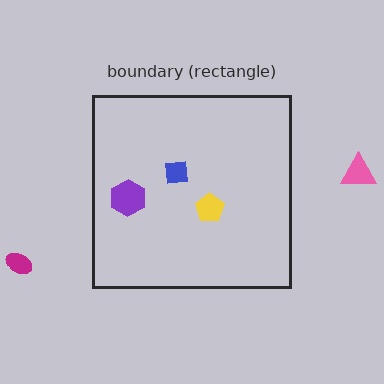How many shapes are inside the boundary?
3 inside, 2 outside.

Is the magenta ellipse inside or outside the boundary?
Outside.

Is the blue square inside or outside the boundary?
Inside.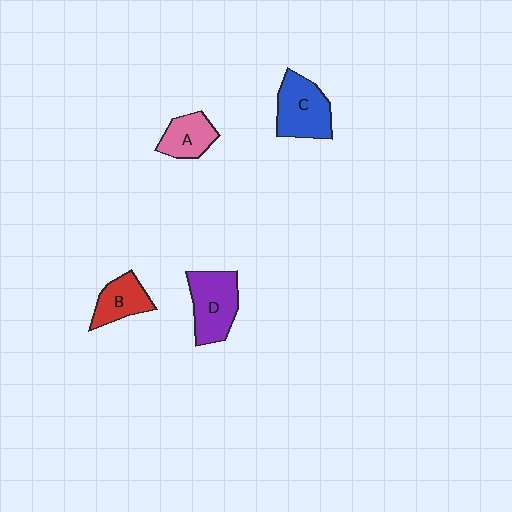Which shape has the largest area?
Shape D (purple).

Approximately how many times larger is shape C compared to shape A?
Approximately 1.5 times.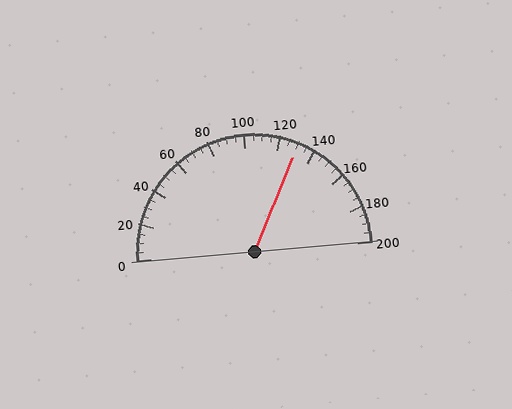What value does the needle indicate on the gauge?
The needle indicates approximately 130.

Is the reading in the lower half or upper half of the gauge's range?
The reading is in the upper half of the range (0 to 200).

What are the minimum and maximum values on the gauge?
The gauge ranges from 0 to 200.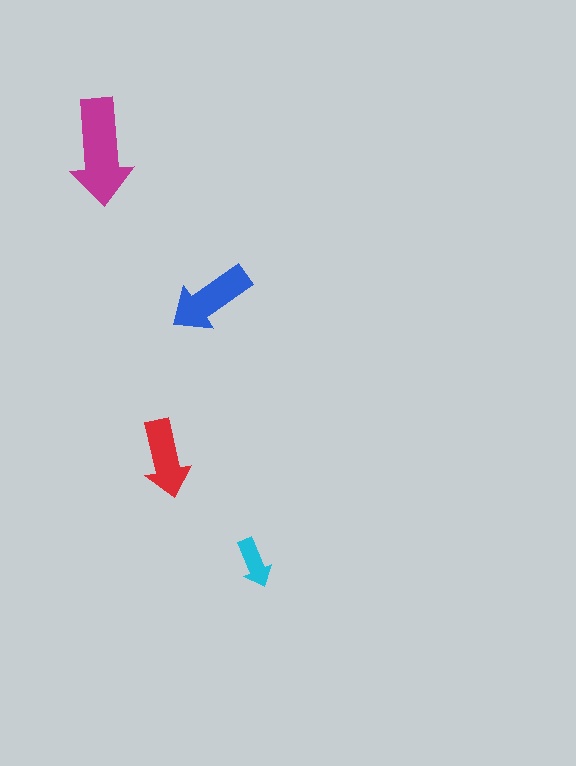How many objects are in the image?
There are 4 objects in the image.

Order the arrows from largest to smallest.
the magenta one, the blue one, the red one, the cyan one.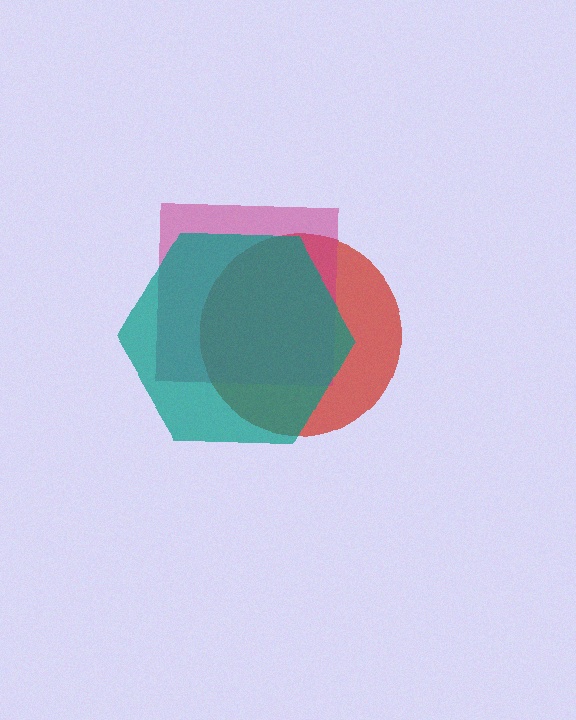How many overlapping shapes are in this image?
There are 3 overlapping shapes in the image.